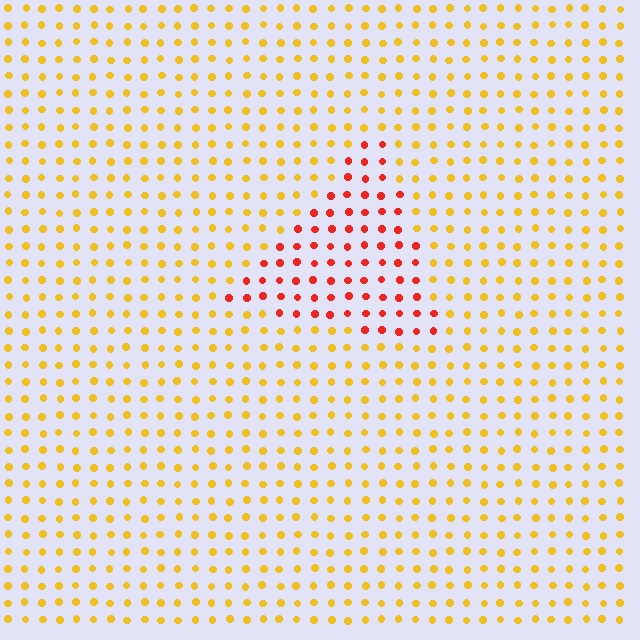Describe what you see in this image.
The image is filled with small yellow elements in a uniform arrangement. A triangle-shaped region is visible where the elements are tinted to a slightly different hue, forming a subtle color boundary.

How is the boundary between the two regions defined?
The boundary is defined purely by a slight shift in hue (about 45 degrees). Spacing, size, and orientation are identical on both sides.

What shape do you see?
I see a triangle.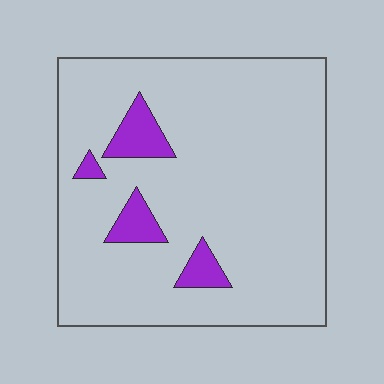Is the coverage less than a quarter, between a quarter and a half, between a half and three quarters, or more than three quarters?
Less than a quarter.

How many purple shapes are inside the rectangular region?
4.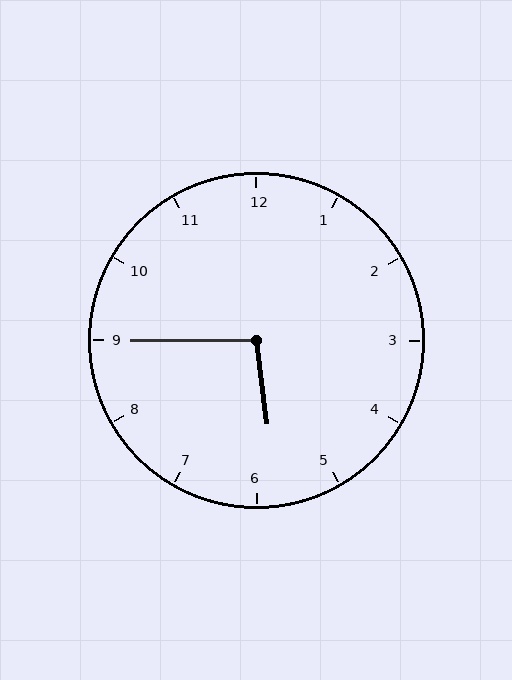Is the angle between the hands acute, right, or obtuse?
It is obtuse.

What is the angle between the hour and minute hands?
Approximately 98 degrees.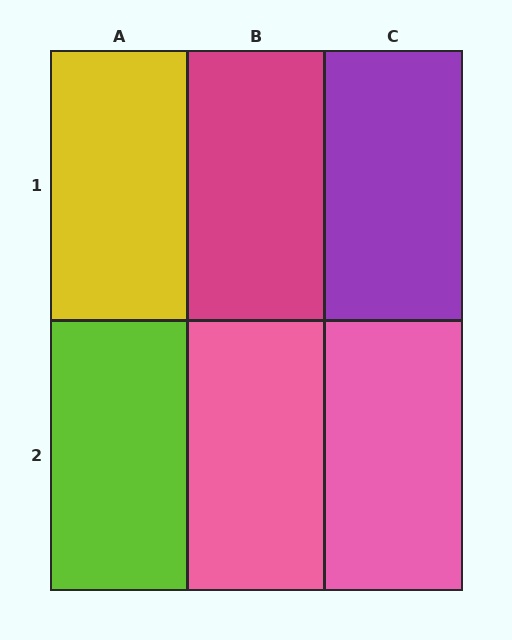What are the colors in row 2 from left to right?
Lime, pink, pink.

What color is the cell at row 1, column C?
Purple.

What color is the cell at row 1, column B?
Magenta.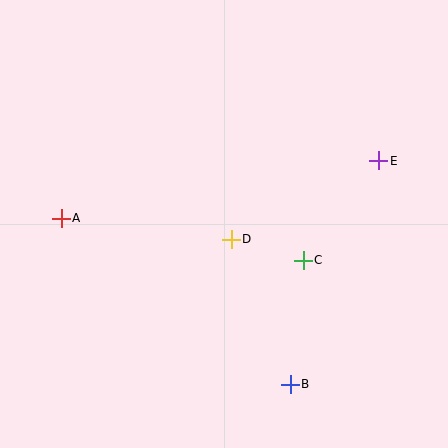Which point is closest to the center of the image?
Point D at (231, 239) is closest to the center.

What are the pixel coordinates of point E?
Point E is at (379, 161).